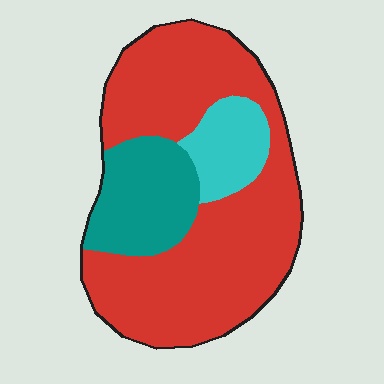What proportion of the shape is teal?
Teal takes up about one fifth (1/5) of the shape.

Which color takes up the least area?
Cyan, at roughly 10%.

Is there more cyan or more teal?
Teal.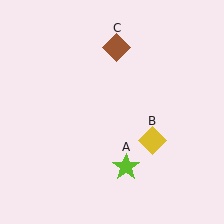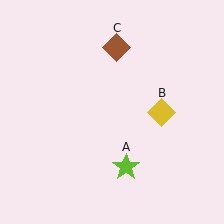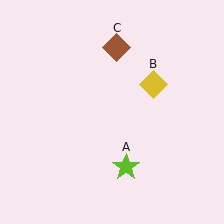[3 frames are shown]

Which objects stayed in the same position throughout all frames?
Lime star (object A) and brown diamond (object C) remained stationary.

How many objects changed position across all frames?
1 object changed position: yellow diamond (object B).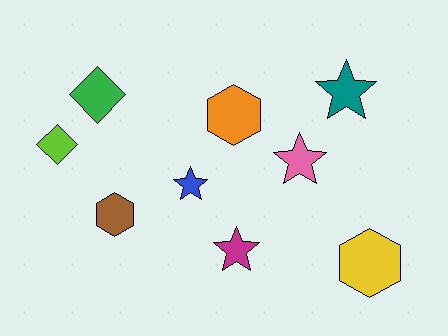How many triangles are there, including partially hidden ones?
There are no triangles.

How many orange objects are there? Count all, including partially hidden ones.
There is 1 orange object.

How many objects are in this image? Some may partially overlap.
There are 9 objects.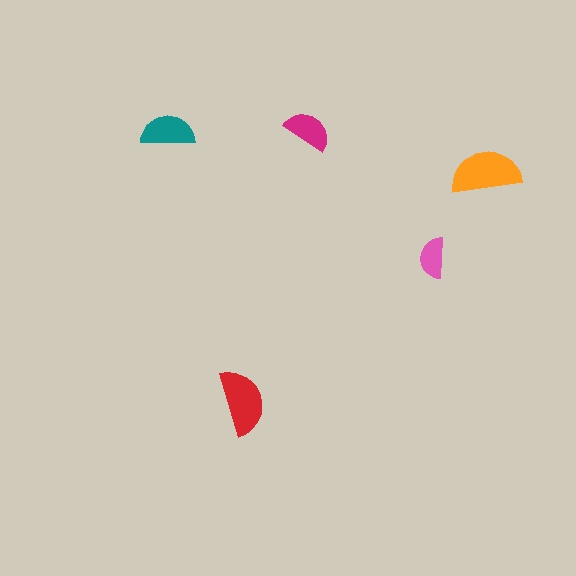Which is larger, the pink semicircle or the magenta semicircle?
The magenta one.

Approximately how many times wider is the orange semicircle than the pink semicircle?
About 1.5 times wider.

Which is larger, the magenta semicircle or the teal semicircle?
The teal one.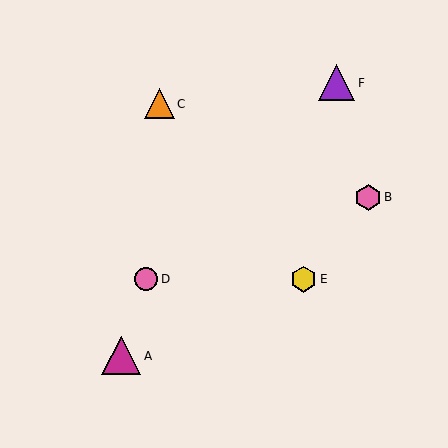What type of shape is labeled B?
Shape B is a pink hexagon.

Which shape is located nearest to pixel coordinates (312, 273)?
The yellow hexagon (labeled E) at (303, 279) is nearest to that location.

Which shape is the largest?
The magenta triangle (labeled A) is the largest.